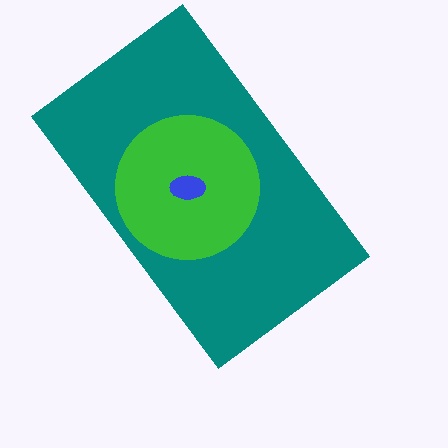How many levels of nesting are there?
3.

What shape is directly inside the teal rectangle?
The green circle.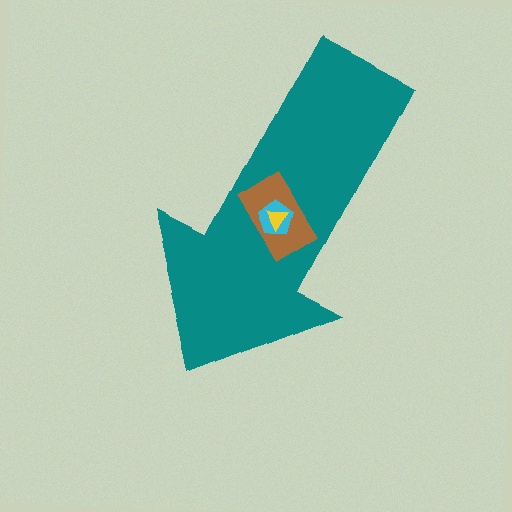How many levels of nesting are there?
4.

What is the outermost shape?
The teal arrow.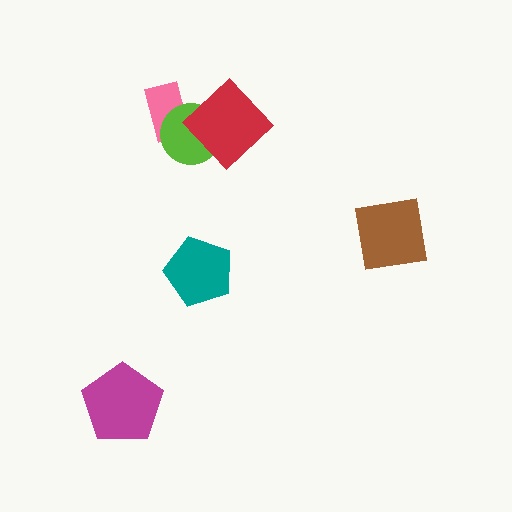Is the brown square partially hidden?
No, no other shape covers it.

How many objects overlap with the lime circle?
2 objects overlap with the lime circle.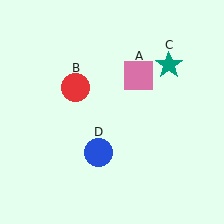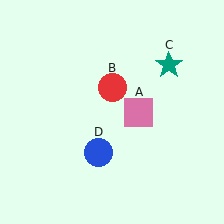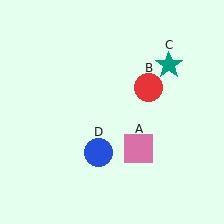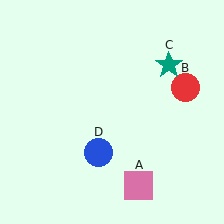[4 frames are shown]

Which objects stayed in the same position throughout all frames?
Teal star (object C) and blue circle (object D) remained stationary.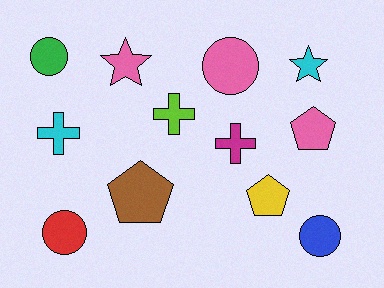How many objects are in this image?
There are 12 objects.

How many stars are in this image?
There are 2 stars.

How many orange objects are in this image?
There are no orange objects.